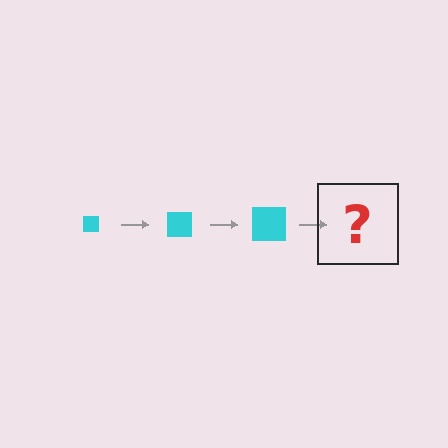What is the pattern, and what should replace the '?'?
The pattern is that the square gets progressively larger each step. The '?' should be a cyan square, larger than the previous one.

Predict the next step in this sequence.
The next step is a cyan square, larger than the previous one.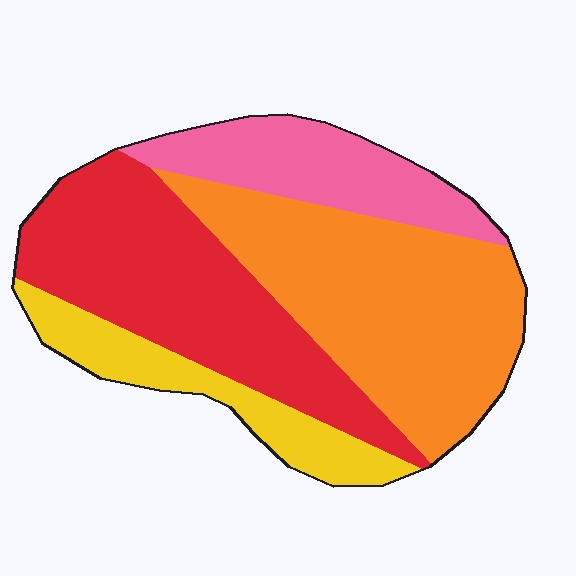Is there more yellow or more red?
Red.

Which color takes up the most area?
Orange, at roughly 35%.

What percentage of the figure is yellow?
Yellow takes up about one eighth (1/8) of the figure.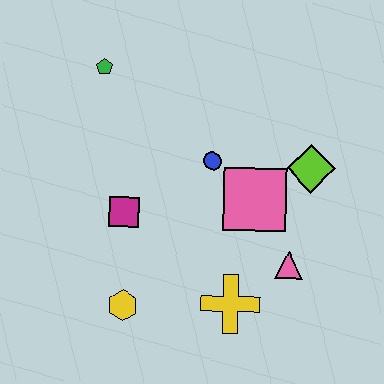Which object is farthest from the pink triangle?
The green pentagon is farthest from the pink triangle.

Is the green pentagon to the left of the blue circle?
Yes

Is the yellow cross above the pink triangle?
No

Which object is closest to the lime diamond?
The pink square is closest to the lime diamond.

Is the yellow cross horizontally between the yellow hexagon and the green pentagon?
No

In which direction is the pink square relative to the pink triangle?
The pink square is above the pink triangle.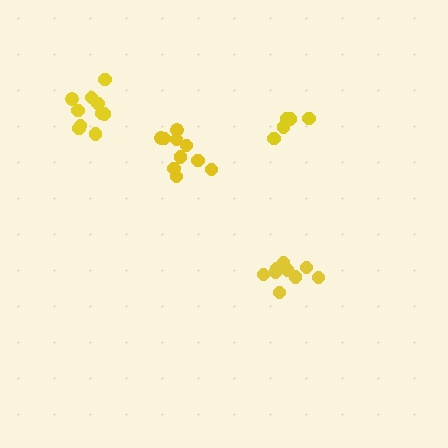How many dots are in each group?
Group 1: 5 dots, Group 2: 9 dots, Group 3: 10 dots, Group 4: 10 dots (34 total).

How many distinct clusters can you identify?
There are 4 distinct clusters.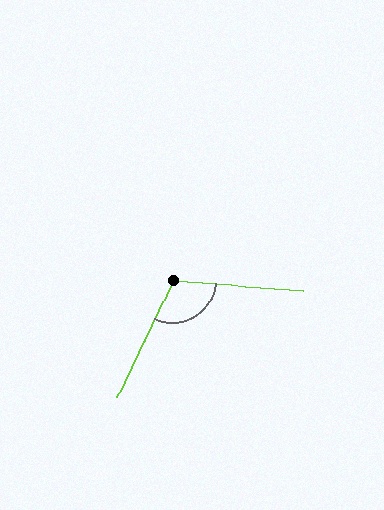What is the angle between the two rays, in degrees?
Approximately 111 degrees.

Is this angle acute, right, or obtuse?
It is obtuse.